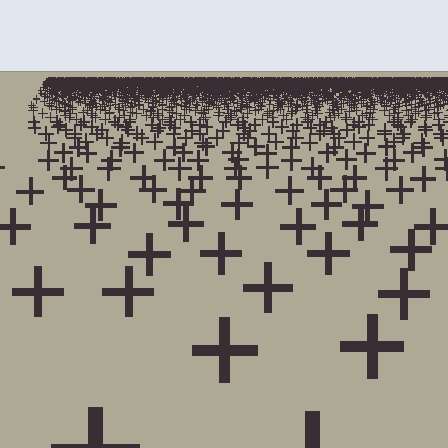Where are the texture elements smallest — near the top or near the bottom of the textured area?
Near the top.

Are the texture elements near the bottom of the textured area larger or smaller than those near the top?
Larger. Near the bottom, elements are closer to the viewer and appear at a bigger on-screen size.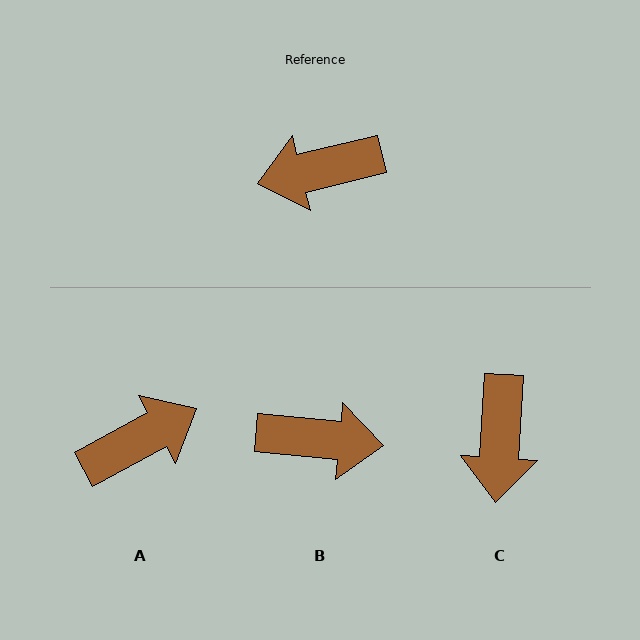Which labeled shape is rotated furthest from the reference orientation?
A, about 165 degrees away.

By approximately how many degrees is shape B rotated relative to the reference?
Approximately 161 degrees counter-clockwise.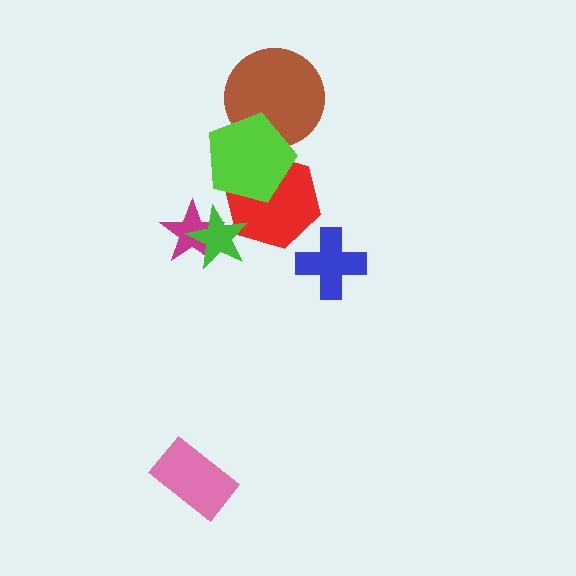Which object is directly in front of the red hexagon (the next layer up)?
The lime pentagon is directly in front of the red hexagon.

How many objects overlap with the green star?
2 objects overlap with the green star.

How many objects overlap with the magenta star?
1 object overlaps with the magenta star.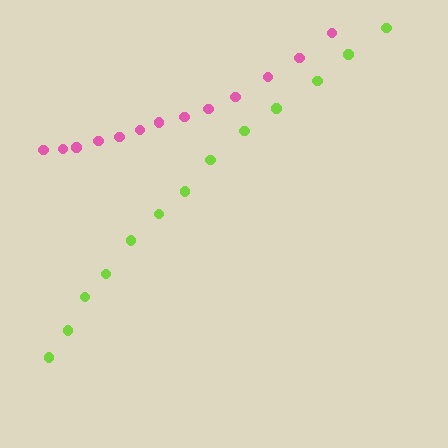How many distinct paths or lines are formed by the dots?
There are 2 distinct paths.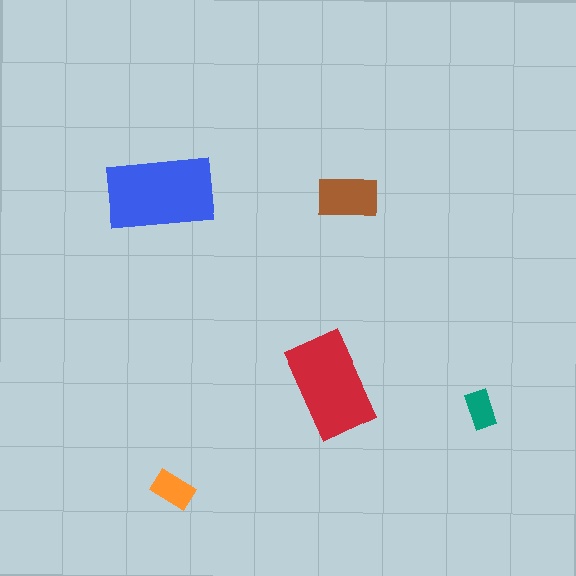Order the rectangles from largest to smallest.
the blue one, the red one, the brown one, the orange one, the teal one.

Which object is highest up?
The blue rectangle is topmost.